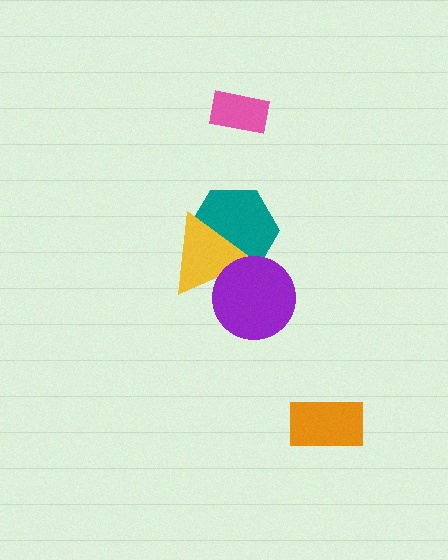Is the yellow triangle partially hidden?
Yes, it is partially covered by another shape.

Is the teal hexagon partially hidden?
Yes, it is partially covered by another shape.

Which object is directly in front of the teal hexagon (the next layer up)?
The yellow triangle is directly in front of the teal hexagon.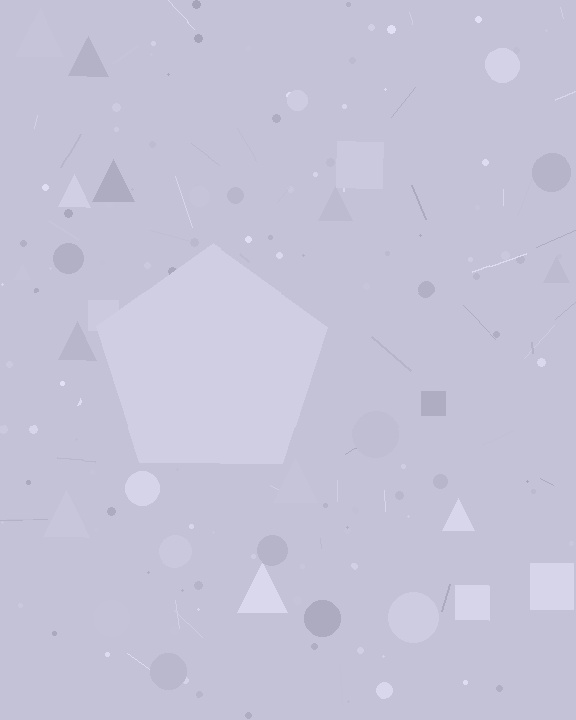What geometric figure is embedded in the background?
A pentagon is embedded in the background.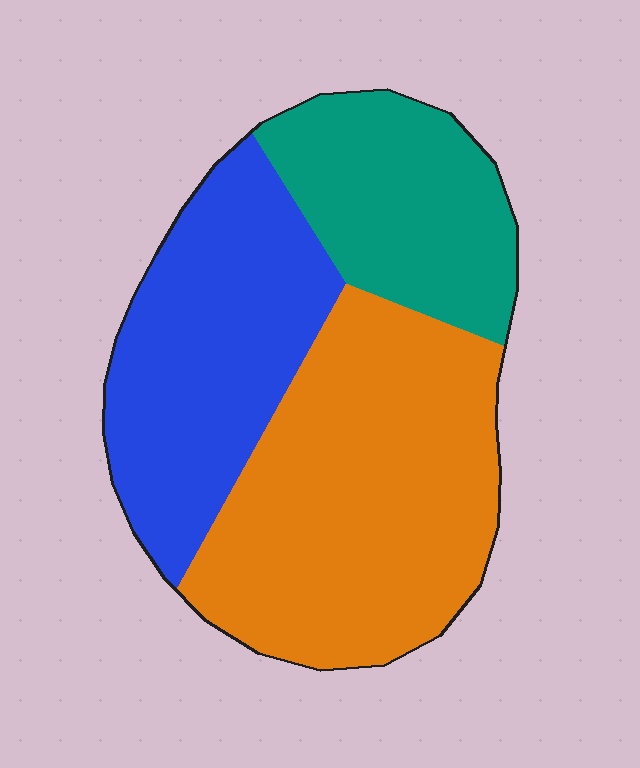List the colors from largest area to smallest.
From largest to smallest: orange, blue, teal.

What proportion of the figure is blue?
Blue takes up about one third (1/3) of the figure.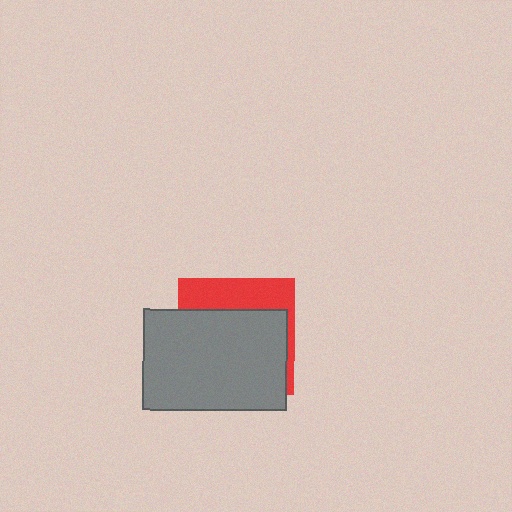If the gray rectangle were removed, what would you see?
You would see the complete red square.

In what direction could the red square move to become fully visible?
The red square could move up. That would shift it out from behind the gray rectangle entirely.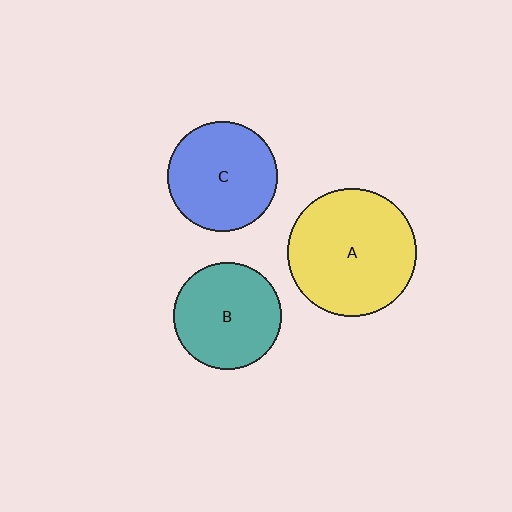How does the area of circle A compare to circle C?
Approximately 1.4 times.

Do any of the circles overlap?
No, none of the circles overlap.